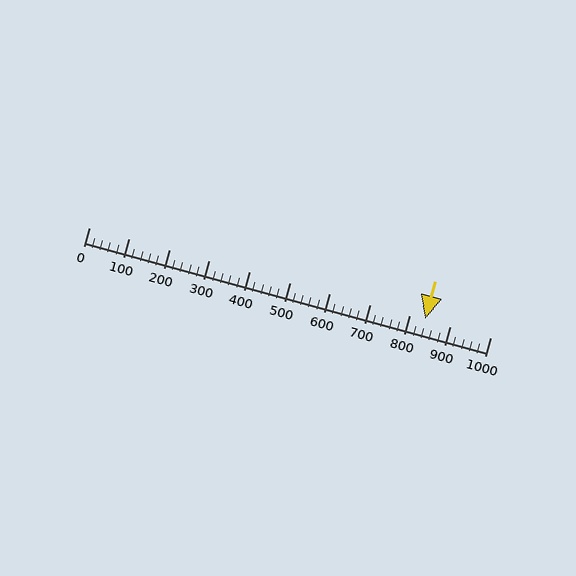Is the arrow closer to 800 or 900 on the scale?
The arrow is closer to 800.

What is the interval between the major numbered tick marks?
The major tick marks are spaced 100 units apart.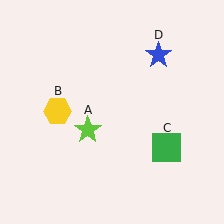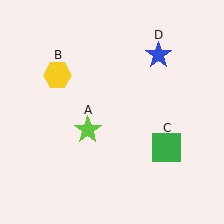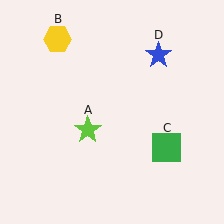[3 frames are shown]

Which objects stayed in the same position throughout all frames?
Lime star (object A) and green square (object C) and blue star (object D) remained stationary.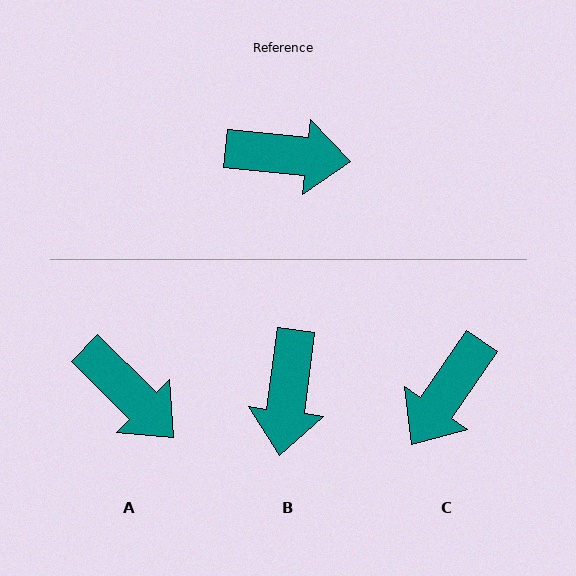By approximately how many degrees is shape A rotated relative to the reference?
Approximately 39 degrees clockwise.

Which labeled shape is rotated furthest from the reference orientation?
C, about 119 degrees away.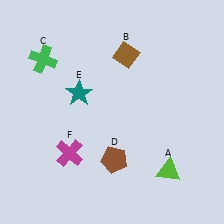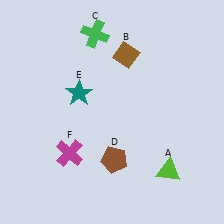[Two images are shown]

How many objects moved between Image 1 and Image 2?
1 object moved between the two images.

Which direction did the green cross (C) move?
The green cross (C) moved right.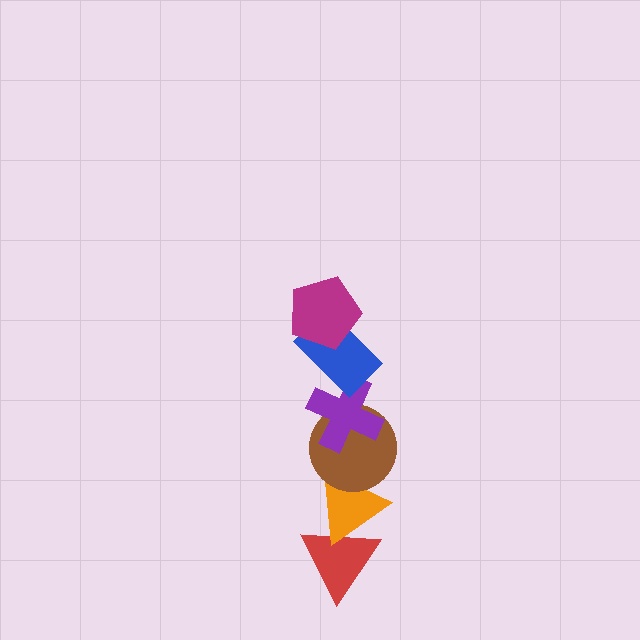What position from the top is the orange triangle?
The orange triangle is 5th from the top.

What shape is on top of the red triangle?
The orange triangle is on top of the red triangle.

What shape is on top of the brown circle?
The purple cross is on top of the brown circle.